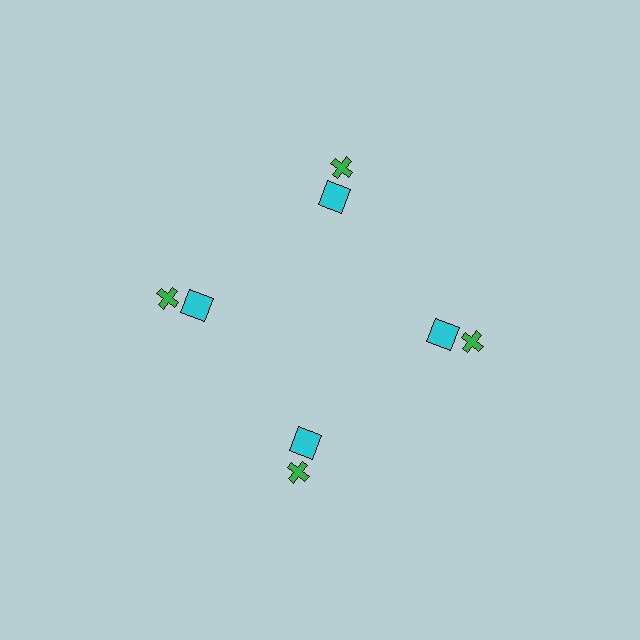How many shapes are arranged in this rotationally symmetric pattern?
There are 8 shapes, arranged in 4 groups of 2.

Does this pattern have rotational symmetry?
Yes, this pattern has 4-fold rotational symmetry. It looks the same after rotating 90 degrees around the center.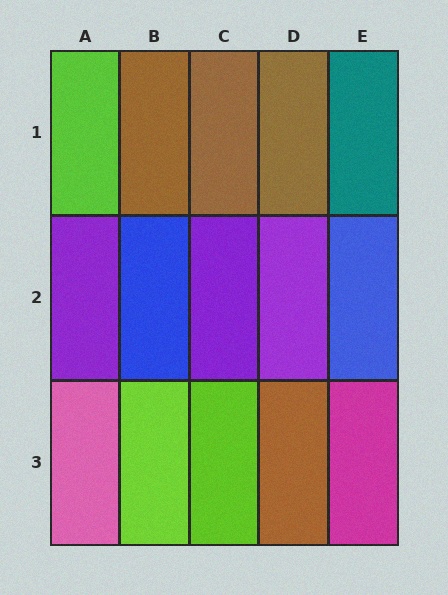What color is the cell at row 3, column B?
Lime.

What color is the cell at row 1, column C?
Brown.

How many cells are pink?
1 cell is pink.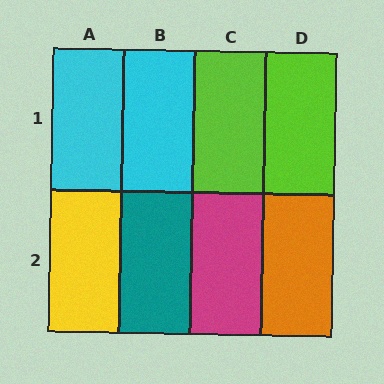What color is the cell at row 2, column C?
Magenta.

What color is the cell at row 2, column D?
Orange.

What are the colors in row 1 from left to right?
Cyan, cyan, lime, lime.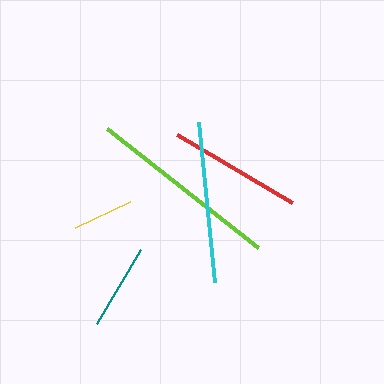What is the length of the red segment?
The red segment is approximately 134 pixels long.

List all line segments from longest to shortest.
From longest to shortest: lime, cyan, red, teal, yellow.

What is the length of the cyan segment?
The cyan segment is approximately 161 pixels long.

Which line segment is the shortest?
The yellow line is the shortest at approximately 61 pixels.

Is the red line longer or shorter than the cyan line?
The cyan line is longer than the red line.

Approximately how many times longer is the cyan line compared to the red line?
The cyan line is approximately 1.2 times the length of the red line.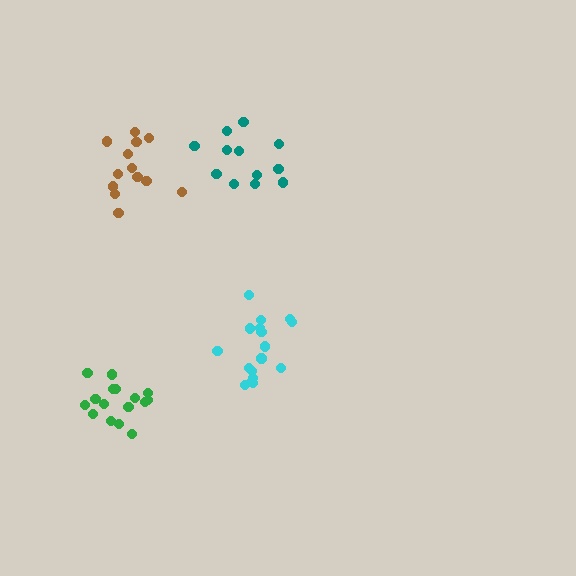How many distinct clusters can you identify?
There are 4 distinct clusters.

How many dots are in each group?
Group 1: 17 dots, Group 2: 13 dots, Group 3: 16 dots, Group 4: 12 dots (58 total).